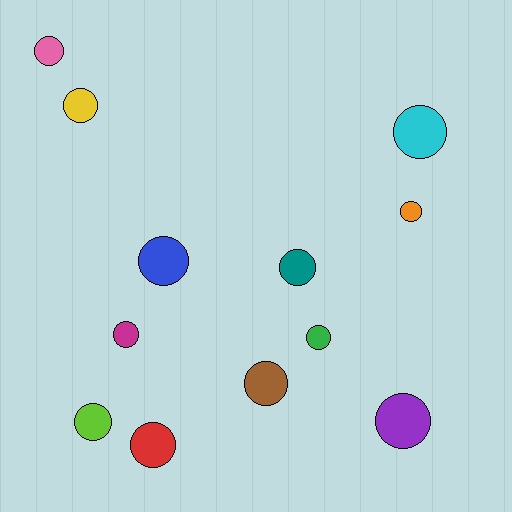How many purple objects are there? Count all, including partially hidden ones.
There is 1 purple object.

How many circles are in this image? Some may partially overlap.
There are 12 circles.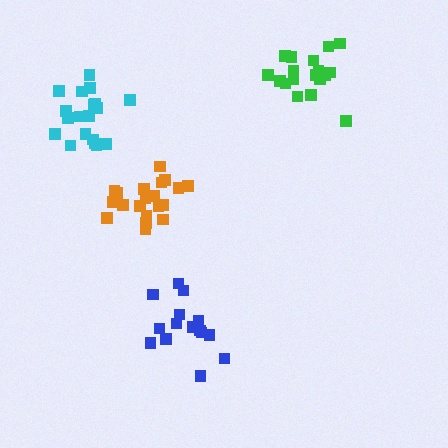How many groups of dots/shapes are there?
There are 4 groups.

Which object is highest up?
The green cluster is topmost.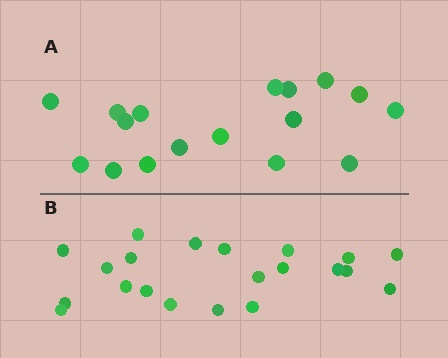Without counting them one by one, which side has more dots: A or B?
Region B (the bottom region) has more dots.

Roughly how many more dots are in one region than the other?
Region B has about 4 more dots than region A.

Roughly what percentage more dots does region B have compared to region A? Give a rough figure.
About 25% more.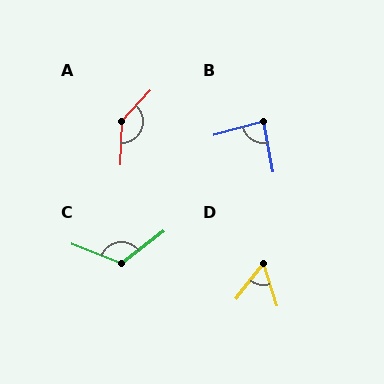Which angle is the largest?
A, at approximately 139 degrees.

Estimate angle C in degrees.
Approximately 121 degrees.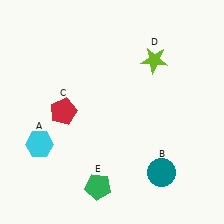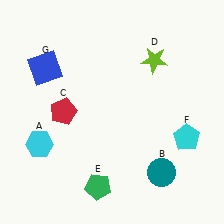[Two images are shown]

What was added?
A cyan pentagon (F), a blue square (G) were added in Image 2.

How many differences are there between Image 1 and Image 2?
There are 2 differences between the two images.